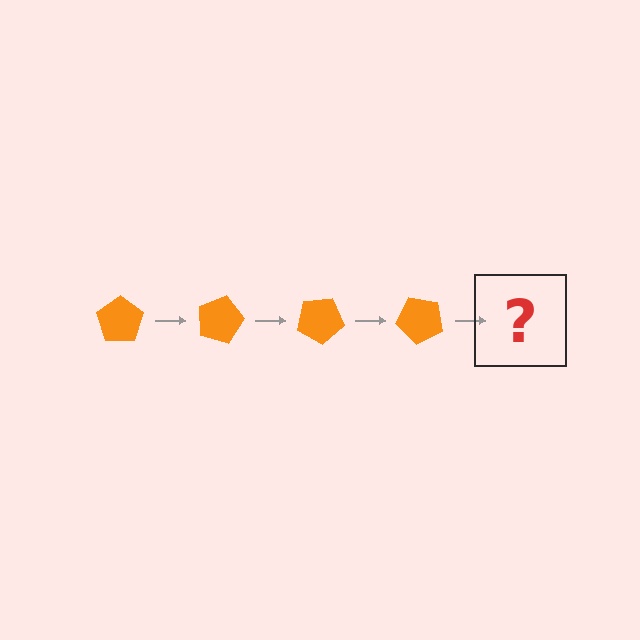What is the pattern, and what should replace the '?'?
The pattern is that the pentagon rotates 15 degrees each step. The '?' should be an orange pentagon rotated 60 degrees.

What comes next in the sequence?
The next element should be an orange pentagon rotated 60 degrees.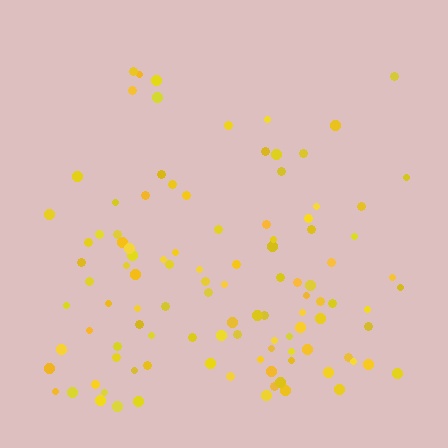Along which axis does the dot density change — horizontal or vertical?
Vertical.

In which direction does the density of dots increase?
From top to bottom, with the bottom side densest.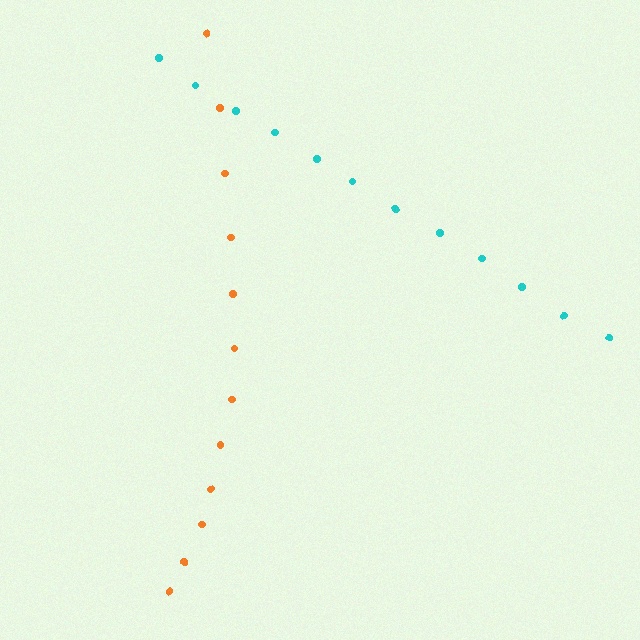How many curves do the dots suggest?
There are 2 distinct paths.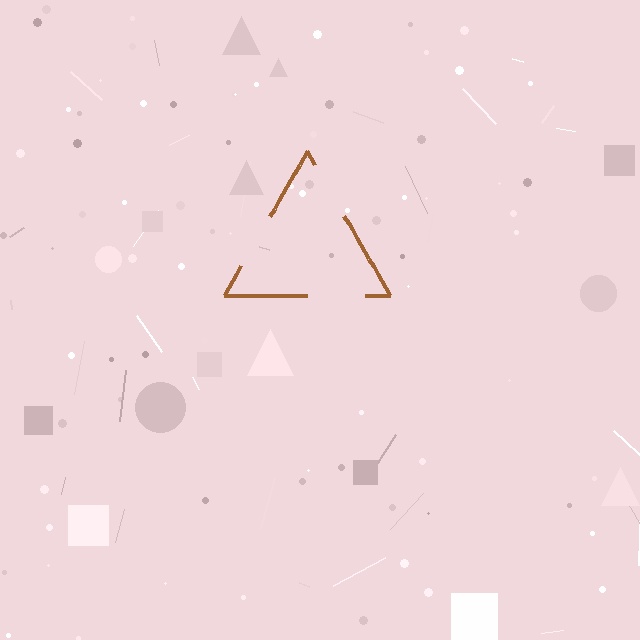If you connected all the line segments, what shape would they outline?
They would outline a triangle.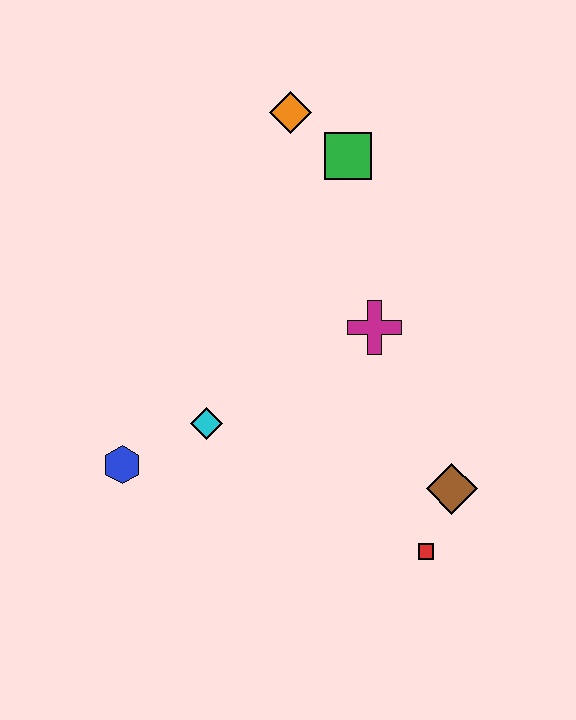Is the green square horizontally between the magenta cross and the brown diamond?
No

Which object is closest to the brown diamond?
The red square is closest to the brown diamond.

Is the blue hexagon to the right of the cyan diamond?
No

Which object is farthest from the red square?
The orange diamond is farthest from the red square.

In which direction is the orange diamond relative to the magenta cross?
The orange diamond is above the magenta cross.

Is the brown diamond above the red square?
Yes